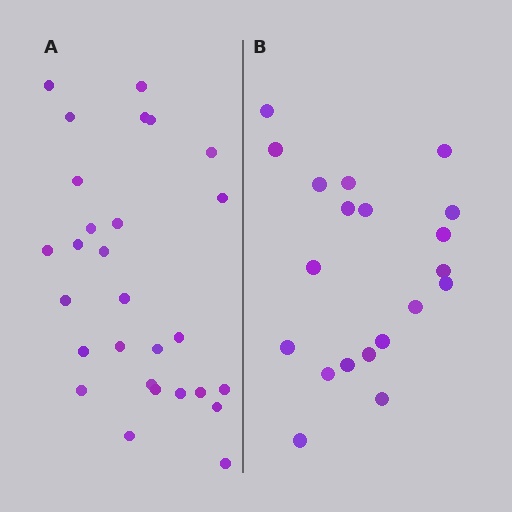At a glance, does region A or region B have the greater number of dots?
Region A (the left region) has more dots.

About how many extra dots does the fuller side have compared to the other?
Region A has roughly 8 or so more dots than region B.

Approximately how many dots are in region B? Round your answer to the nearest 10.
About 20 dots.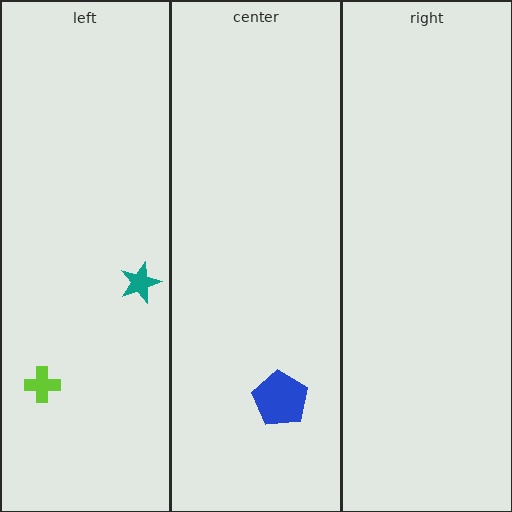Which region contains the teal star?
The left region.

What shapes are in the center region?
The blue pentagon.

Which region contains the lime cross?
The left region.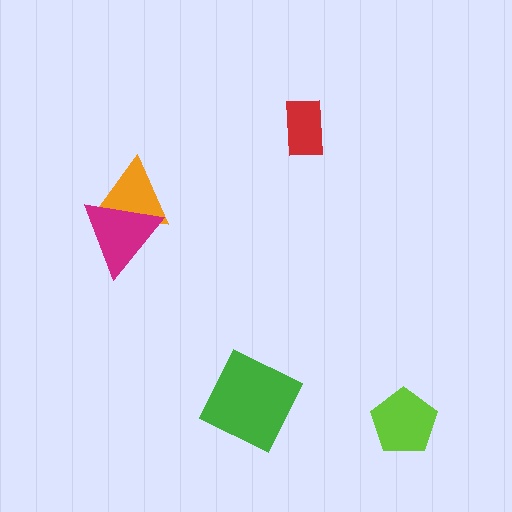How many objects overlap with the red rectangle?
0 objects overlap with the red rectangle.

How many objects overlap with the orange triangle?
1 object overlaps with the orange triangle.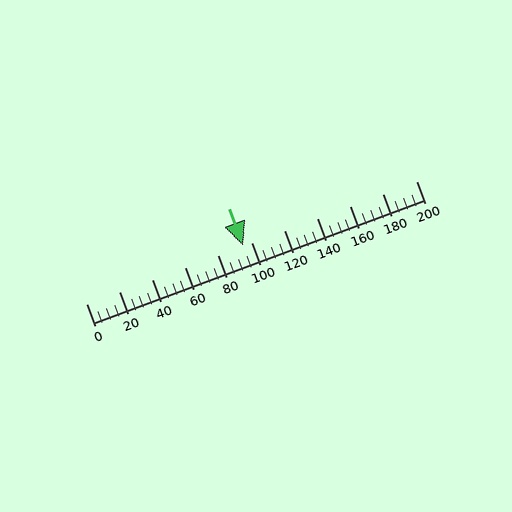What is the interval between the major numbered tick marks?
The major tick marks are spaced 20 units apart.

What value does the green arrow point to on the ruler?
The green arrow points to approximately 95.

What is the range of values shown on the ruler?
The ruler shows values from 0 to 200.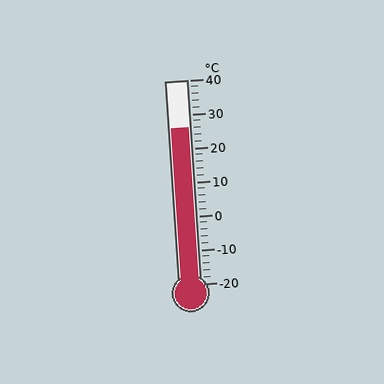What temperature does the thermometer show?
The thermometer shows approximately 26°C.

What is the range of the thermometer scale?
The thermometer scale ranges from -20°C to 40°C.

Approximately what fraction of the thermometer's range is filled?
The thermometer is filled to approximately 75% of its range.